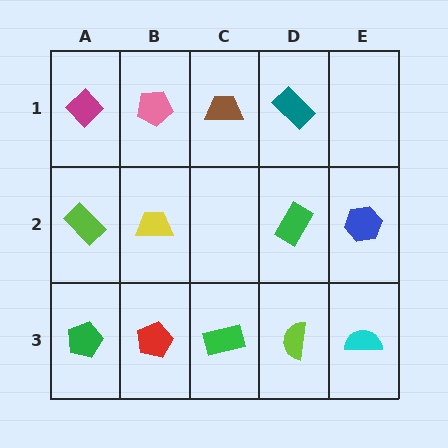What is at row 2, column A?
A lime rectangle.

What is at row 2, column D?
A green rectangle.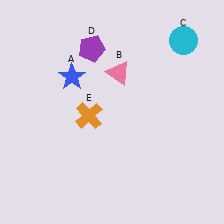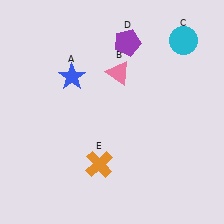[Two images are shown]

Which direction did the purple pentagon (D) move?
The purple pentagon (D) moved right.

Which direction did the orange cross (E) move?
The orange cross (E) moved down.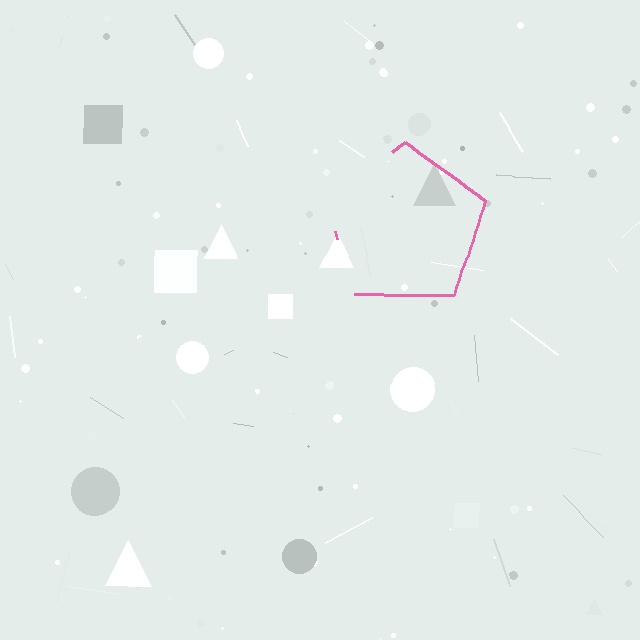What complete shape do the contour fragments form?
The contour fragments form a pentagon.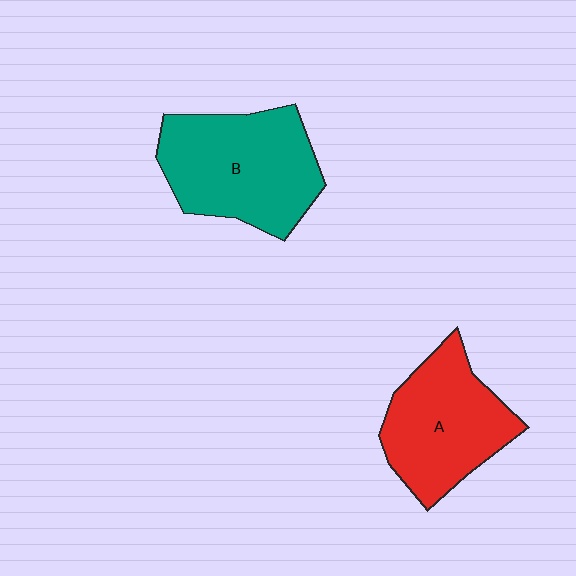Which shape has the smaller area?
Shape A (red).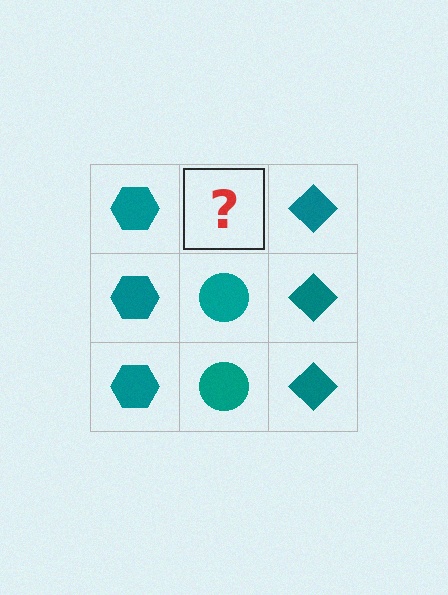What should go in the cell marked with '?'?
The missing cell should contain a teal circle.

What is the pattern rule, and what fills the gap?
The rule is that each column has a consistent shape. The gap should be filled with a teal circle.